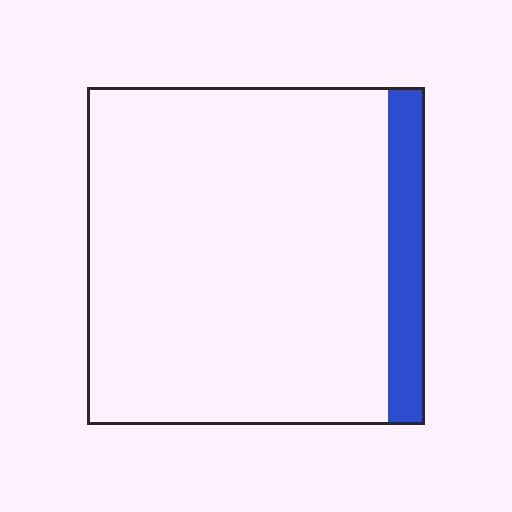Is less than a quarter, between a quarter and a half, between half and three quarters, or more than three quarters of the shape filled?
Less than a quarter.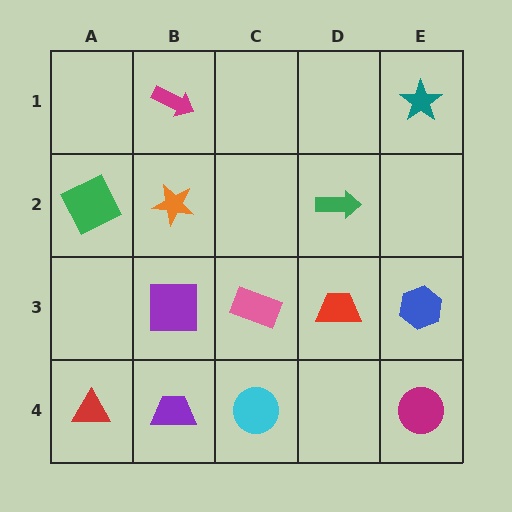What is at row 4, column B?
A purple trapezoid.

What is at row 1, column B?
A magenta arrow.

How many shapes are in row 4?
4 shapes.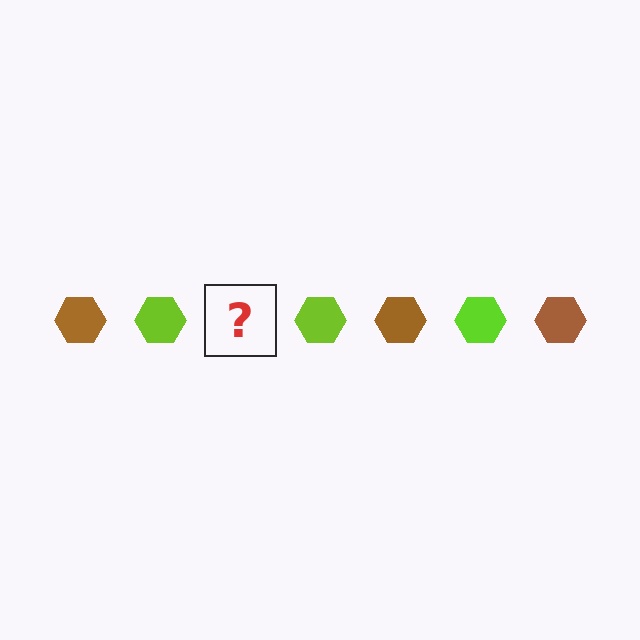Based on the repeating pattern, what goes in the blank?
The blank should be a brown hexagon.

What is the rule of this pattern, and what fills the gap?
The rule is that the pattern cycles through brown, lime hexagons. The gap should be filled with a brown hexagon.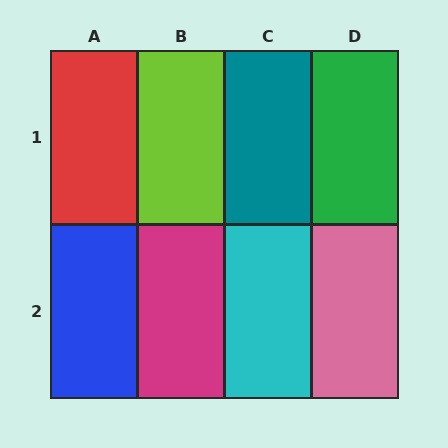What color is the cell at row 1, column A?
Red.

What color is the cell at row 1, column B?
Lime.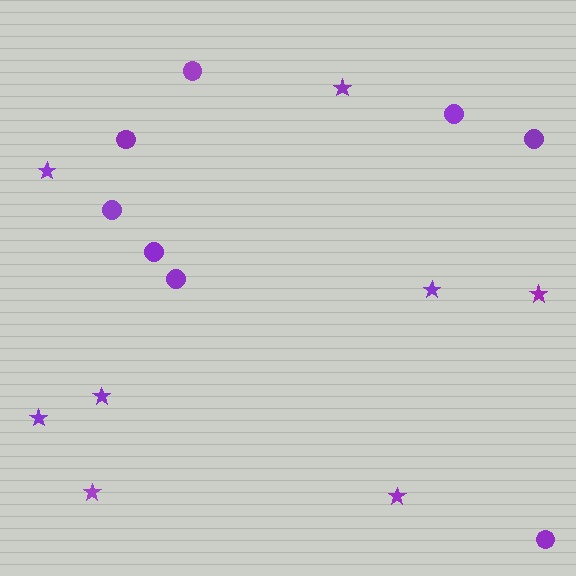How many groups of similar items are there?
There are 2 groups: one group of circles (8) and one group of stars (8).